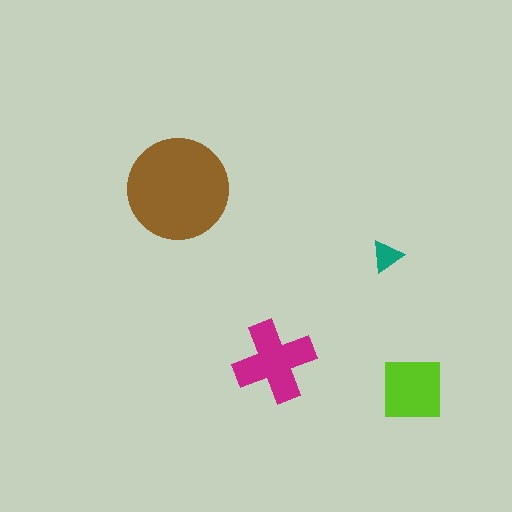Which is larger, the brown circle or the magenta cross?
The brown circle.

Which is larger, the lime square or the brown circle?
The brown circle.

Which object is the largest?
The brown circle.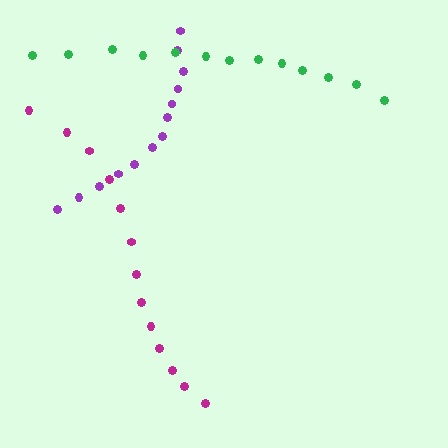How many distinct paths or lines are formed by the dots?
There are 3 distinct paths.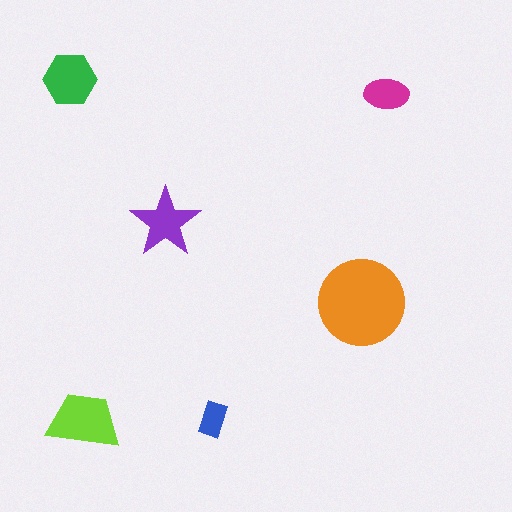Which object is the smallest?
The blue rectangle.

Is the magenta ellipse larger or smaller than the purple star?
Smaller.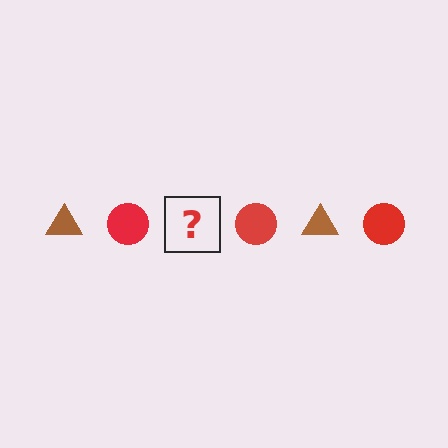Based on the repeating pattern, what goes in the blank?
The blank should be a brown triangle.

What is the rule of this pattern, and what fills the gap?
The rule is that the pattern alternates between brown triangle and red circle. The gap should be filled with a brown triangle.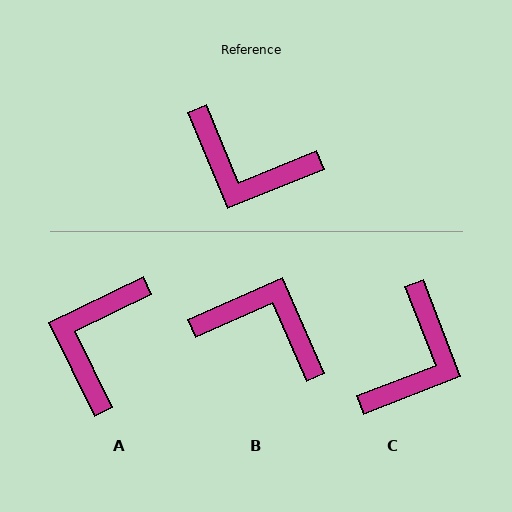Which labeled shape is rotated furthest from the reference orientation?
B, about 179 degrees away.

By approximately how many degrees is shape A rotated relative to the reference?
Approximately 87 degrees clockwise.